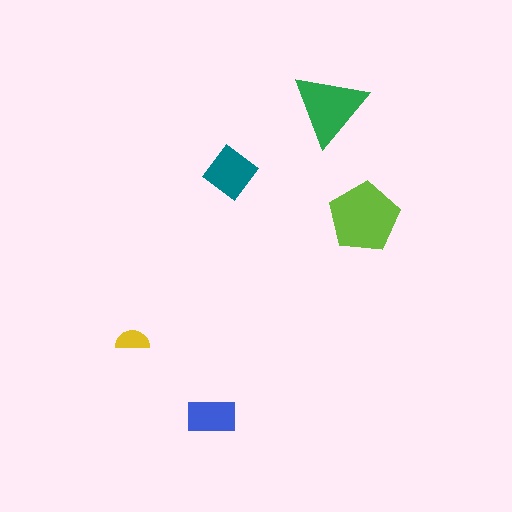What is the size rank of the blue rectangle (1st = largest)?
4th.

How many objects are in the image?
There are 5 objects in the image.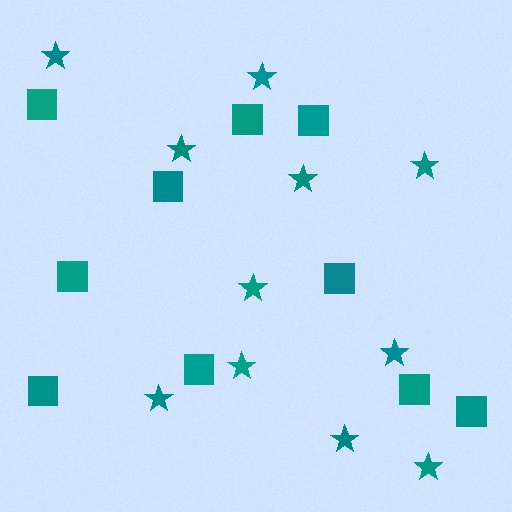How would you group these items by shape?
There are 2 groups: one group of stars (11) and one group of squares (10).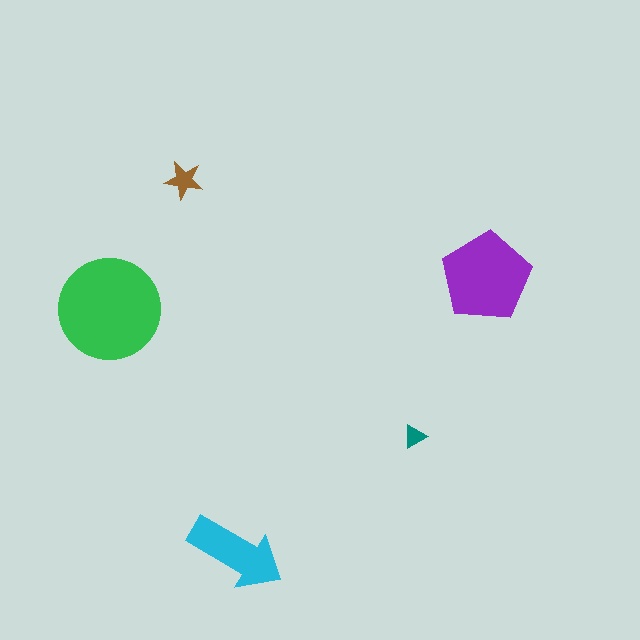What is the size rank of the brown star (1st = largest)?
4th.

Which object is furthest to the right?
The purple pentagon is rightmost.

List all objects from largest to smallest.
The green circle, the purple pentagon, the cyan arrow, the brown star, the teal triangle.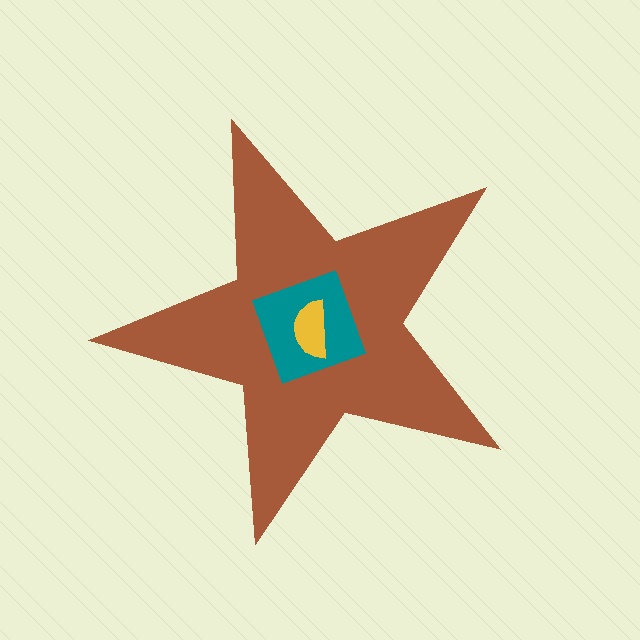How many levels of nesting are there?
3.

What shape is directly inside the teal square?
The yellow semicircle.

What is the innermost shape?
The yellow semicircle.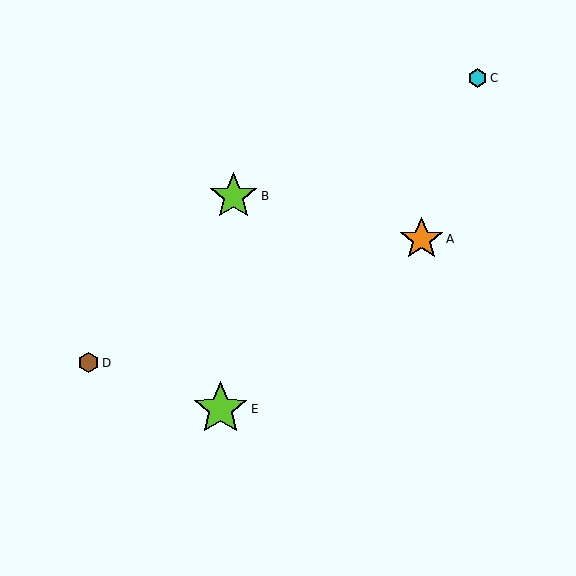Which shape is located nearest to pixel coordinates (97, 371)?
The brown hexagon (labeled D) at (89, 363) is nearest to that location.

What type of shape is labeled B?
Shape B is a lime star.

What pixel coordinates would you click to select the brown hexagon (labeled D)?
Click at (89, 363) to select the brown hexagon D.